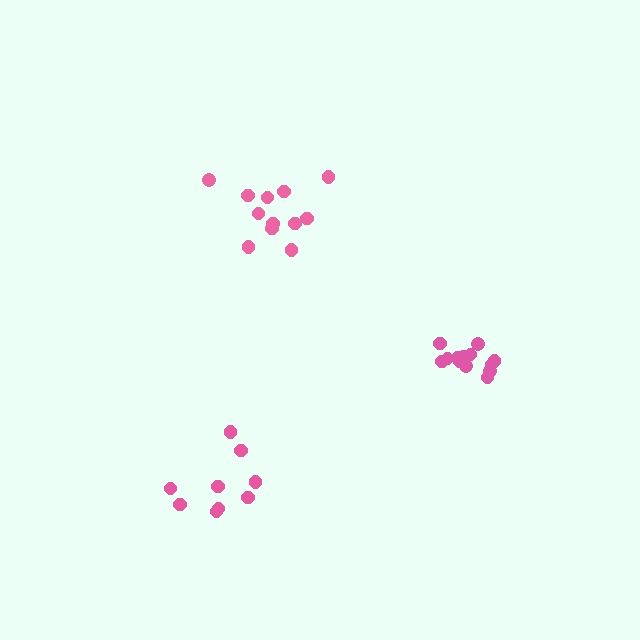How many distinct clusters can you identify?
There are 3 distinct clusters.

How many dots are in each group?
Group 1: 13 dots, Group 2: 9 dots, Group 3: 12 dots (34 total).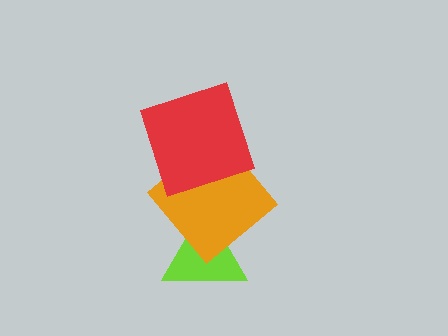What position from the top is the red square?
The red square is 1st from the top.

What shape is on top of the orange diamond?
The red square is on top of the orange diamond.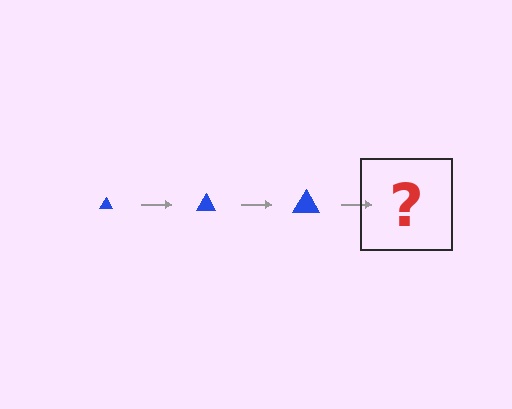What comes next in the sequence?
The next element should be a blue triangle, larger than the previous one.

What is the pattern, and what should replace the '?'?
The pattern is that the triangle gets progressively larger each step. The '?' should be a blue triangle, larger than the previous one.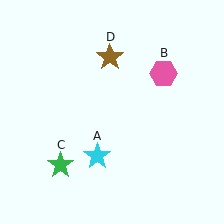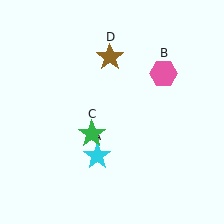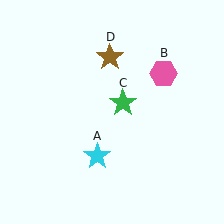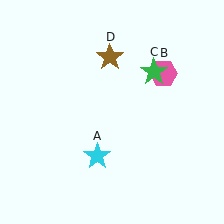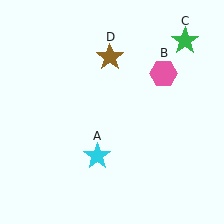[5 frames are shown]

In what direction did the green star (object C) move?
The green star (object C) moved up and to the right.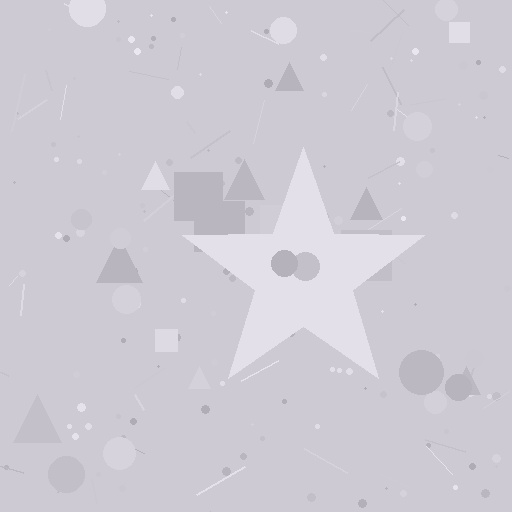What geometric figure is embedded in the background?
A star is embedded in the background.